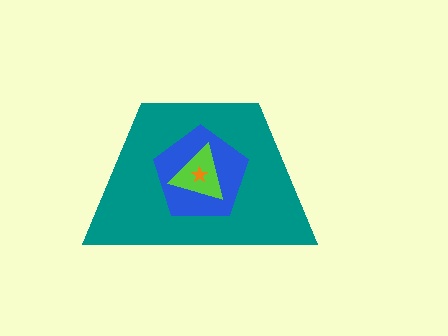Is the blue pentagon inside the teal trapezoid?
Yes.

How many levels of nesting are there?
4.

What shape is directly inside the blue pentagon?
The lime triangle.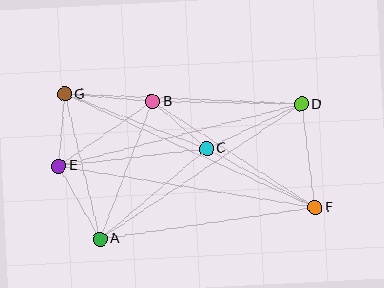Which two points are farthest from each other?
Points F and G are farthest from each other.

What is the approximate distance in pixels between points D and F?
The distance between D and F is approximately 105 pixels.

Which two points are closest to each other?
Points B and C are closest to each other.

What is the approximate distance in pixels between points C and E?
The distance between C and E is approximately 149 pixels.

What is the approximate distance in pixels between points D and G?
The distance between D and G is approximately 237 pixels.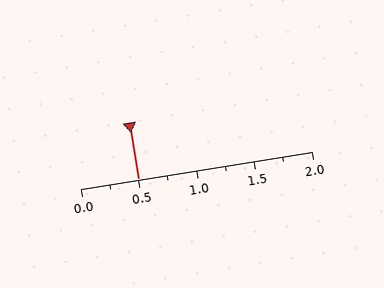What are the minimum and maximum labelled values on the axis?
The axis runs from 0.0 to 2.0.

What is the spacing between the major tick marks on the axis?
The major ticks are spaced 0.5 apart.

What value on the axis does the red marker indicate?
The marker indicates approximately 0.5.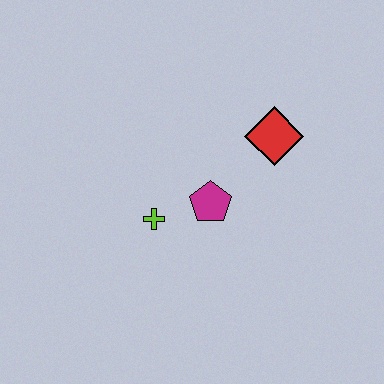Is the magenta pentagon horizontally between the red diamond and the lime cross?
Yes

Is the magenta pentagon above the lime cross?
Yes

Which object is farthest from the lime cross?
The red diamond is farthest from the lime cross.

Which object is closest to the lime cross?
The magenta pentagon is closest to the lime cross.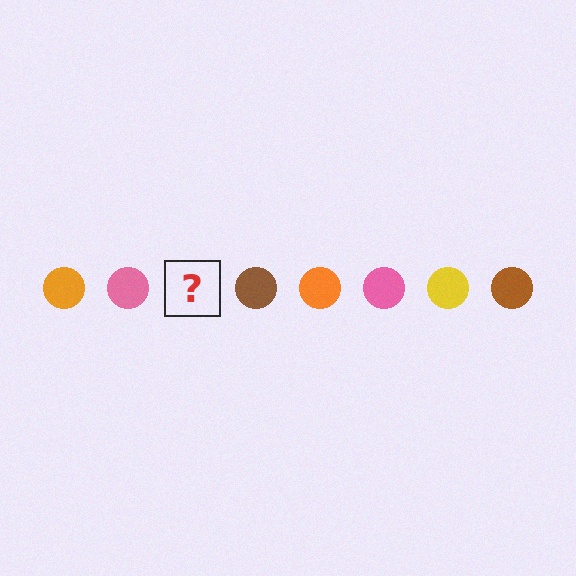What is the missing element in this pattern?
The missing element is a yellow circle.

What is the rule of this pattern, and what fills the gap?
The rule is that the pattern cycles through orange, pink, yellow, brown circles. The gap should be filled with a yellow circle.